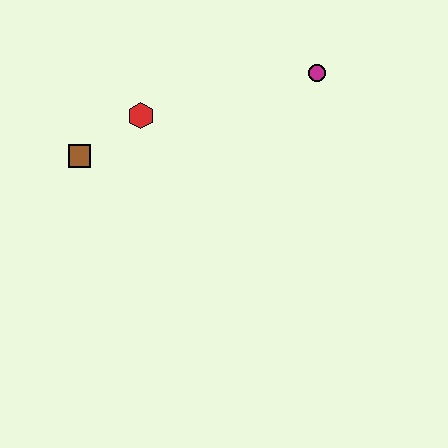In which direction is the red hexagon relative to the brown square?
The red hexagon is to the right of the brown square.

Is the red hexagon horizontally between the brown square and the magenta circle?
Yes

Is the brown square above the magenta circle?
No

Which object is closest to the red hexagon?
The brown square is closest to the red hexagon.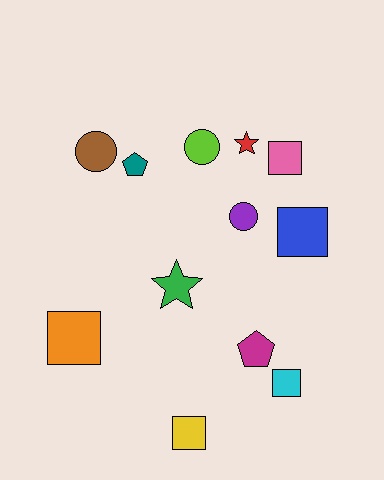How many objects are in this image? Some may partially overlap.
There are 12 objects.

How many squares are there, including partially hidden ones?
There are 5 squares.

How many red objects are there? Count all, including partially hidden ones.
There is 1 red object.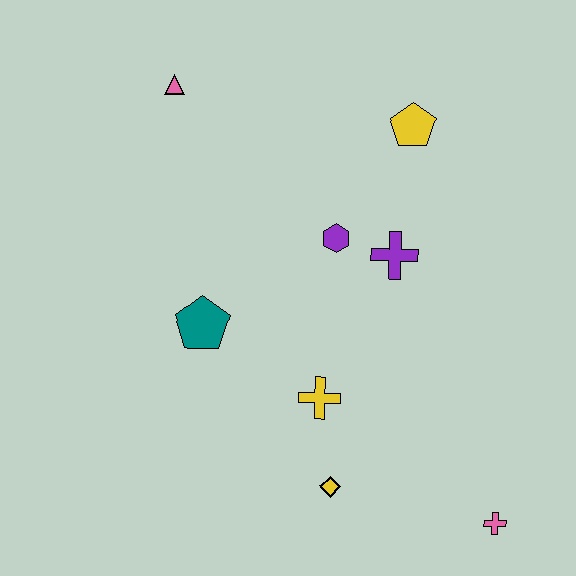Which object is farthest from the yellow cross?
The pink triangle is farthest from the yellow cross.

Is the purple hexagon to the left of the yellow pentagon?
Yes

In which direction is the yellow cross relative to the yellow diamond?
The yellow cross is above the yellow diamond.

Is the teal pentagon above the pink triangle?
No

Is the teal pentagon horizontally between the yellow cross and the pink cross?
No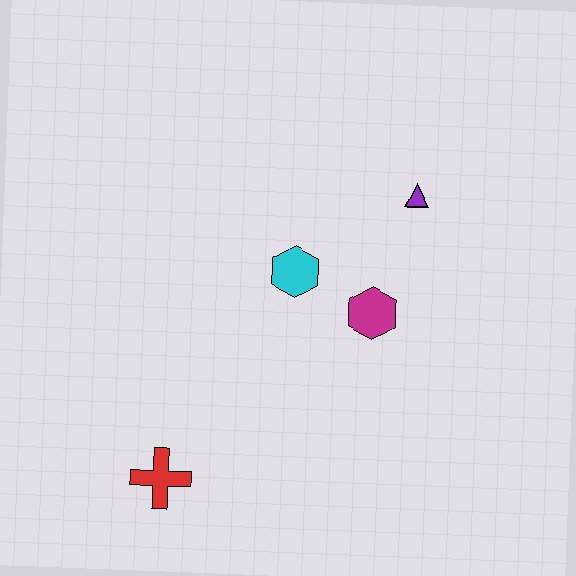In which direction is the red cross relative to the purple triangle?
The red cross is below the purple triangle.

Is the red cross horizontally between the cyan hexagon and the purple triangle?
No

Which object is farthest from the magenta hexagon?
The red cross is farthest from the magenta hexagon.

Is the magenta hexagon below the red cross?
No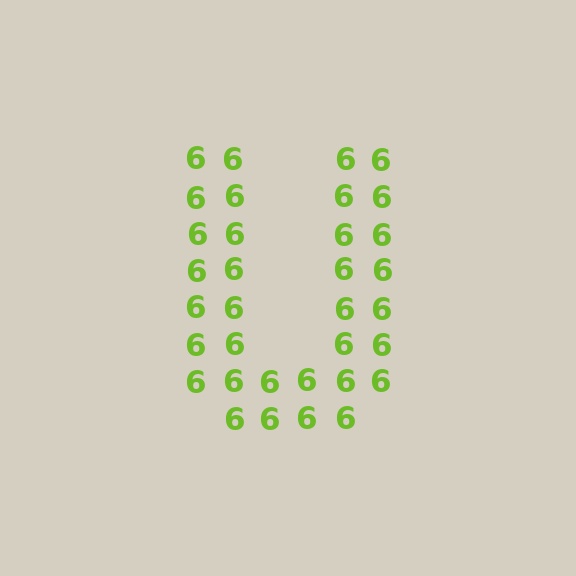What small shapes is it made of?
It is made of small digit 6's.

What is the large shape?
The large shape is the letter U.